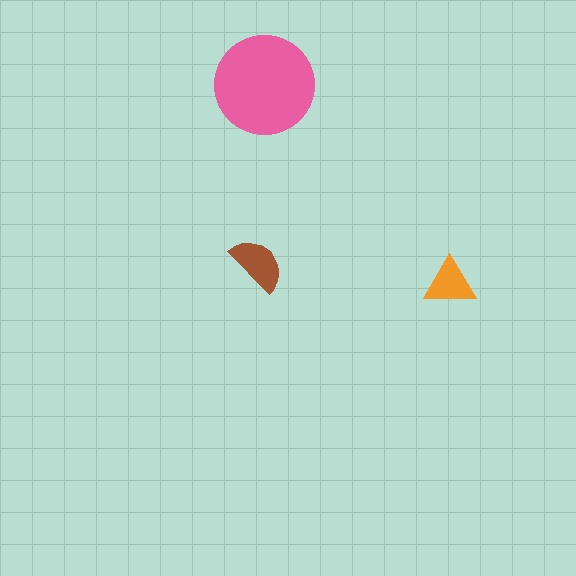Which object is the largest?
The pink circle.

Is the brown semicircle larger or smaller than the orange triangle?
Larger.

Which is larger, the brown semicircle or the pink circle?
The pink circle.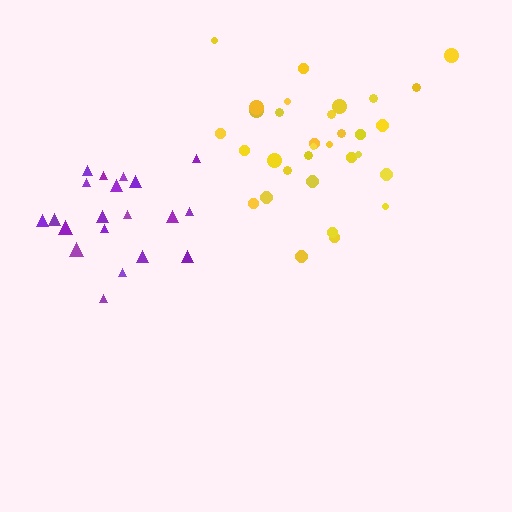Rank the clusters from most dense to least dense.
yellow, purple.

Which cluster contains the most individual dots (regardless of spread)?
Yellow (32).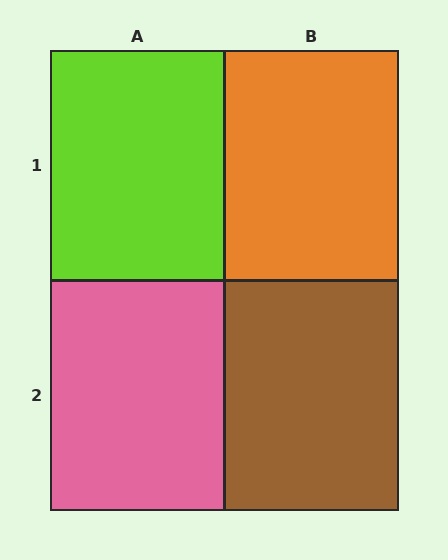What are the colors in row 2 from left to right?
Pink, brown.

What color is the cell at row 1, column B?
Orange.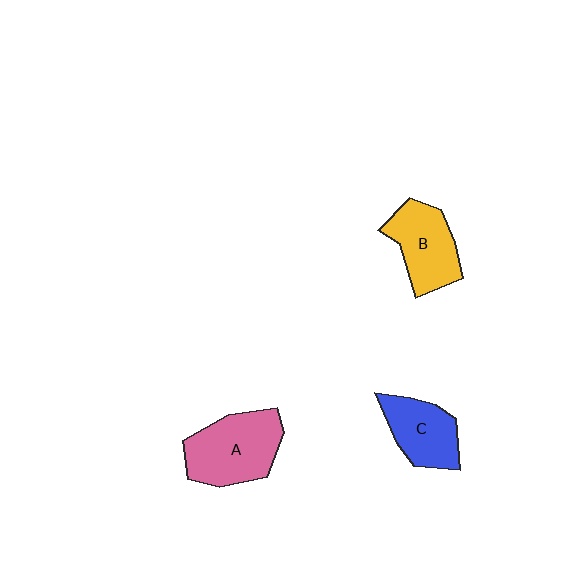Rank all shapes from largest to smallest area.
From largest to smallest: A (pink), B (yellow), C (blue).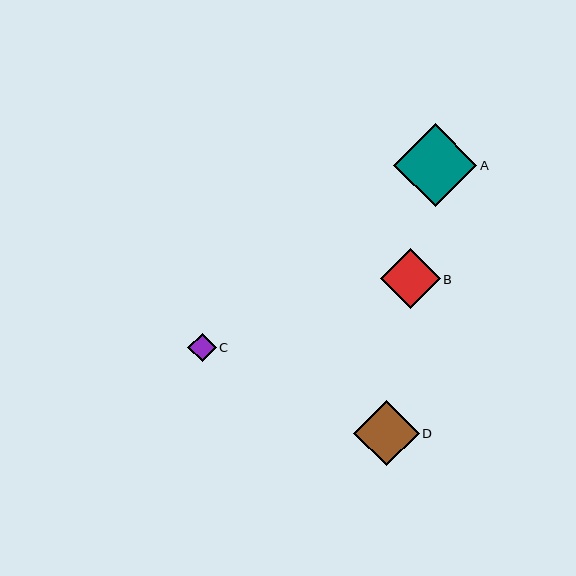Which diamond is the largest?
Diamond A is the largest with a size of approximately 84 pixels.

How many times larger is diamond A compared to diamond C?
Diamond A is approximately 2.9 times the size of diamond C.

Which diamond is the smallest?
Diamond C is the smallest with a size of approximately 29 pixels.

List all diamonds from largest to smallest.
From largest to smallest: A, D, B, C.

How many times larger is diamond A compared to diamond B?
Diamond A is approximately 1.4 times the size of diamond B.